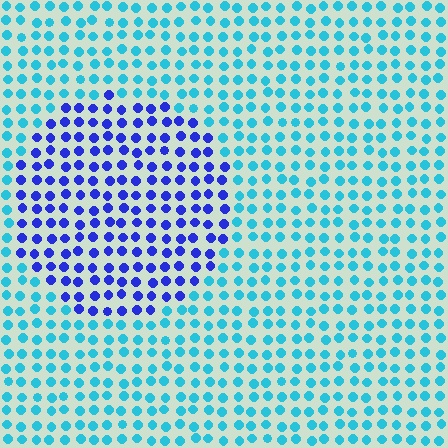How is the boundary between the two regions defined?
The boundary is defined purely by a slight shift in hue (about 50 degrees). Spacing, size, and orientation are identical on both sides.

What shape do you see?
I see a circle.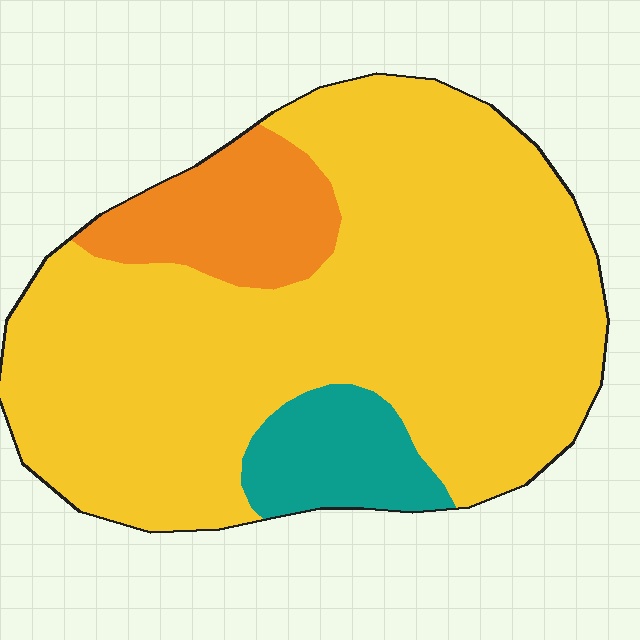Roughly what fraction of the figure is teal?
Teal covers 10% of the figure.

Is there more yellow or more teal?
Yellow.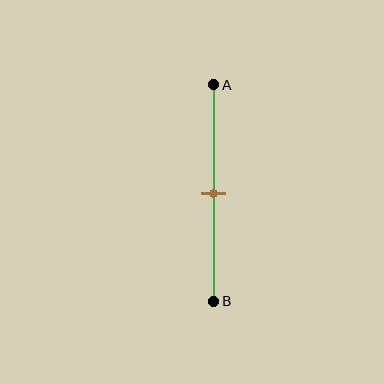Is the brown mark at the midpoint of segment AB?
Yes, the mark is approximately at the midpoint.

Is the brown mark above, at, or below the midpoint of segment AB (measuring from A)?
The brown mark is approximately at the midpoint of segment AB.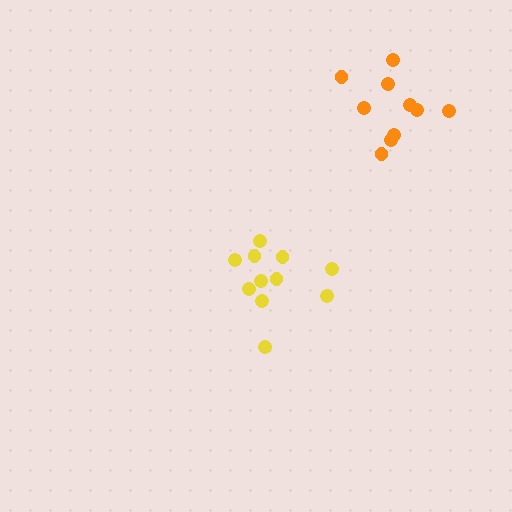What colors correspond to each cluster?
The clusters are colored: orange, yellow.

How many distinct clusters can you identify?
There are 2 distinct clusters.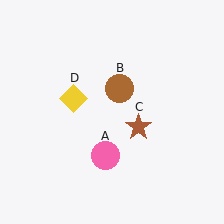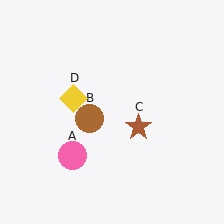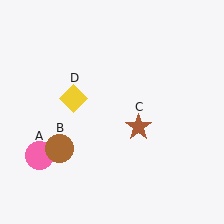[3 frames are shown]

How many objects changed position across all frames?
2 objects changed position: pink circle (object A), brown circle (object B).